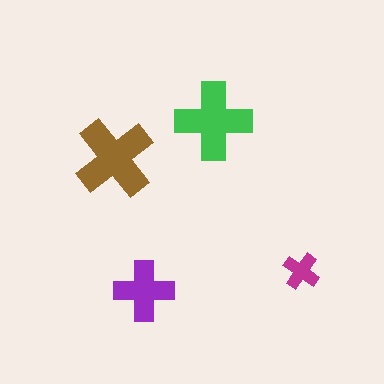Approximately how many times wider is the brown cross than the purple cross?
About 1.5 times wider.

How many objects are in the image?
There are 4 objects in the image.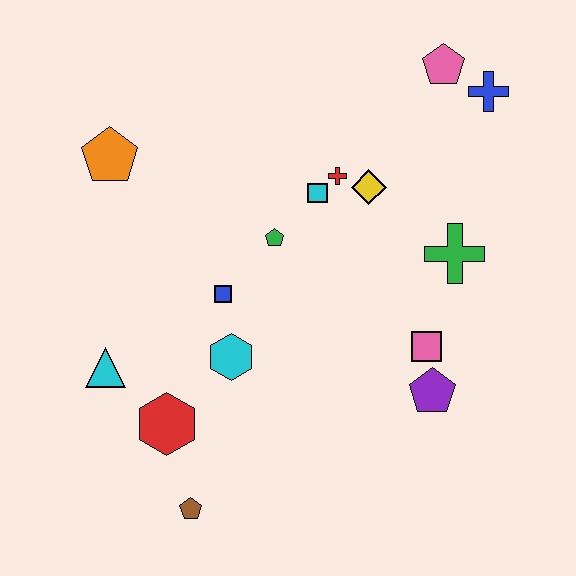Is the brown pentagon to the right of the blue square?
No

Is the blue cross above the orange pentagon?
Yes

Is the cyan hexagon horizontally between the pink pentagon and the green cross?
No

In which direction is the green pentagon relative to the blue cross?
The green pentagon is to the left of the blue cross.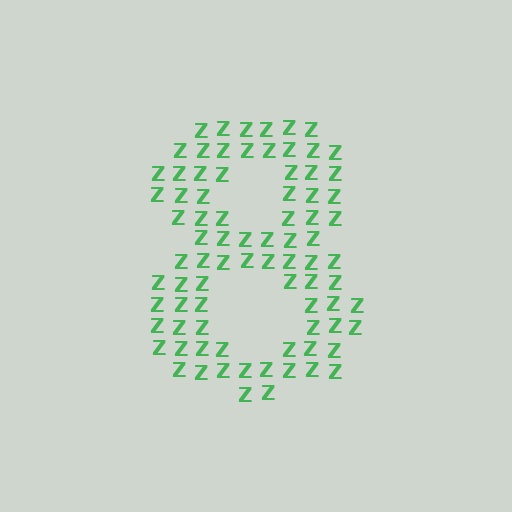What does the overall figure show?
The overall figure shows the digit 8.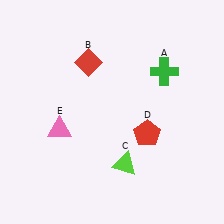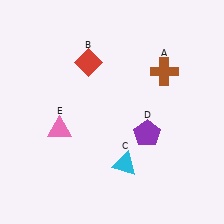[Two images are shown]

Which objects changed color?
A changed from green to brown. C changed from lime to cyan. D changed from red to purple.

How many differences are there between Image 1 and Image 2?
There are 3 differences between the two images.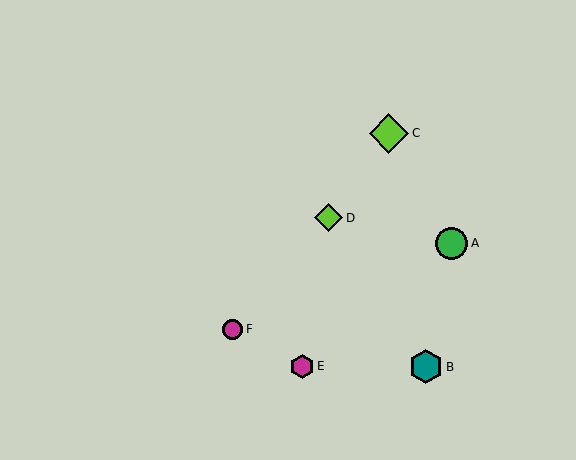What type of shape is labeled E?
Shape E is a magenta hexagon.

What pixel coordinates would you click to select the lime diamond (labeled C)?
Click at (389, 133) to select the lime diamond C.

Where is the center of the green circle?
The center of the green circle is at (452, 243).